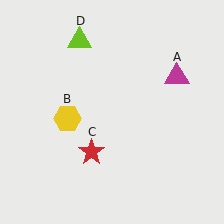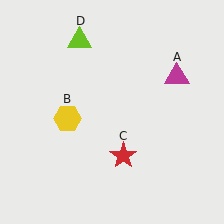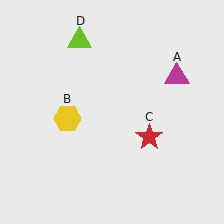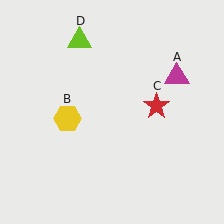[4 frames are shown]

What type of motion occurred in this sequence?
The red star (object C) rotated counterclockwise around the center of the scene.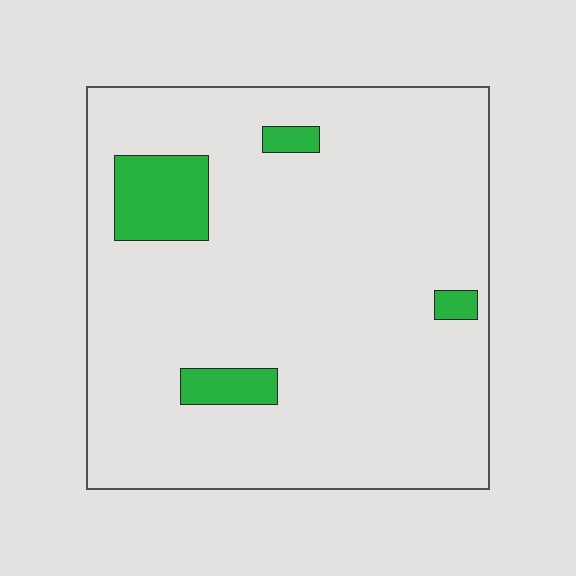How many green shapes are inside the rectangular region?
4.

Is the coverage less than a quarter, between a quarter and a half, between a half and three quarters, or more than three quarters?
Less than a quarter.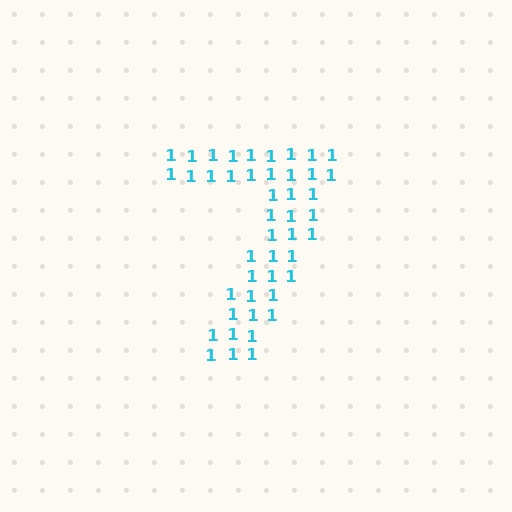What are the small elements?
The small elements are digit 1's.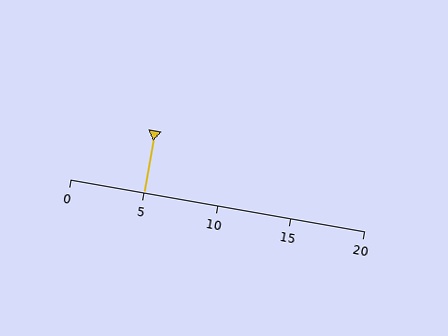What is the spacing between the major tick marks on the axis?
The major ticks are spaced 5 apart.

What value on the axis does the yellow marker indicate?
The marker indicates approximately 5.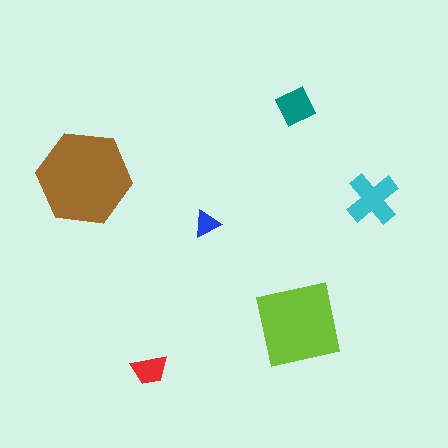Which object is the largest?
The brown hexagon.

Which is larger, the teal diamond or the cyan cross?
The cyan cross.